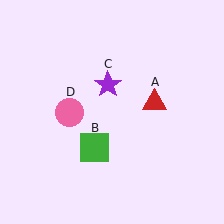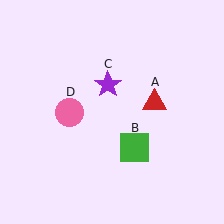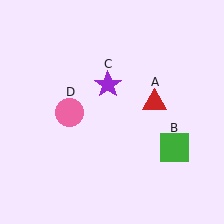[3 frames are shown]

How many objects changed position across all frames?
1 object changed position: green square (object B).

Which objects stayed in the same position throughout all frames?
Red triangle (object A) and purple star (object C) and pink circle (object D) remained stationary.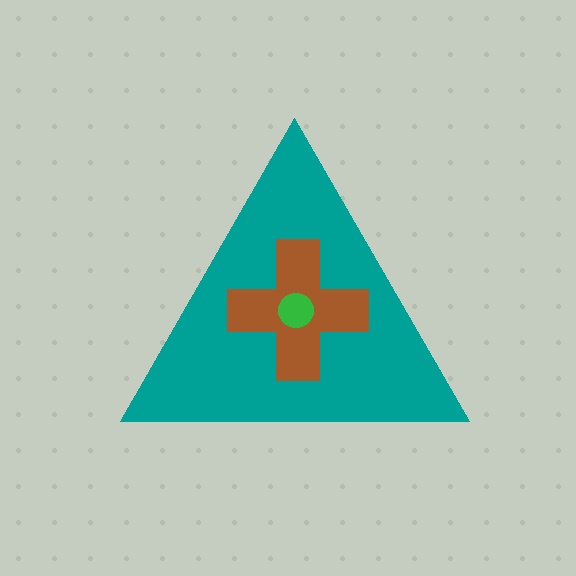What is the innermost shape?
The green circle.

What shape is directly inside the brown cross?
The green circle.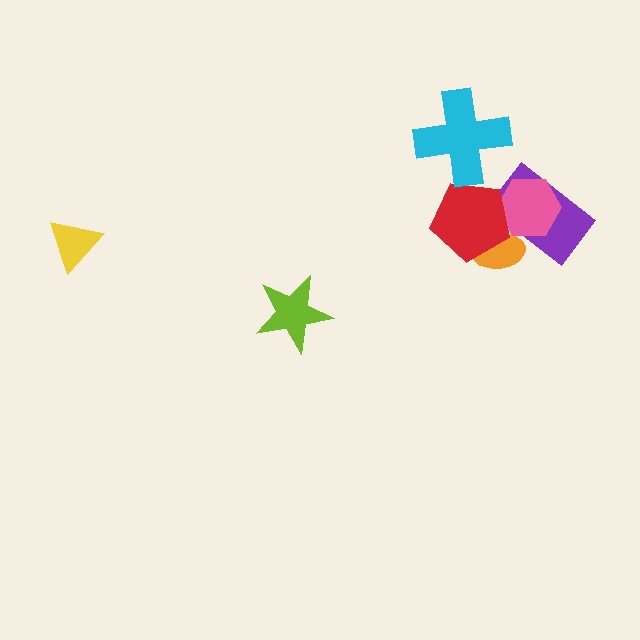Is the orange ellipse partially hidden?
Yes, it is partially covered by another shape.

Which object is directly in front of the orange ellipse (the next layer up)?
The purple rectangle is directly in front of the orange ellipse.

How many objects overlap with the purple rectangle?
3 objects overlap with the purple rectangle.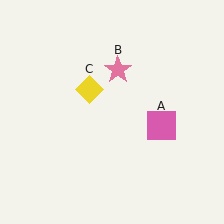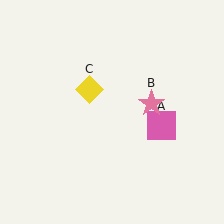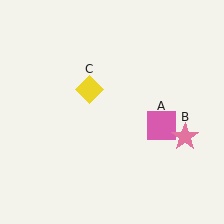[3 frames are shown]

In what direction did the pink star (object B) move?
The pink star (object B) moved down and to the right.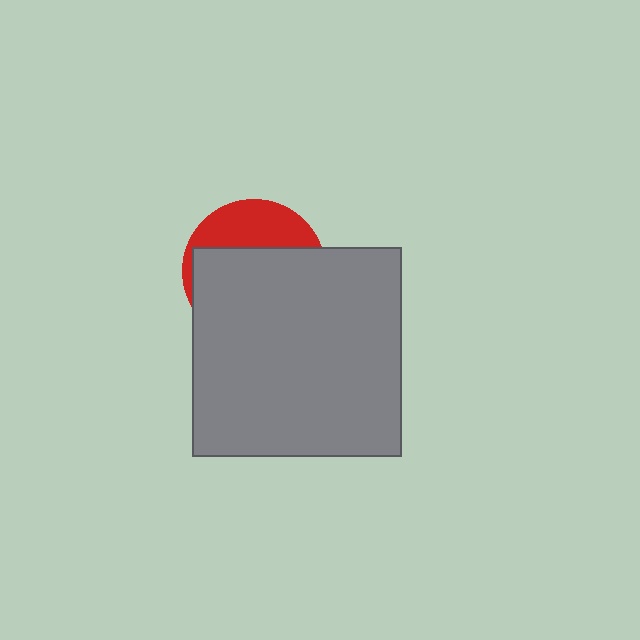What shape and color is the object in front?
The object in front is a gray square.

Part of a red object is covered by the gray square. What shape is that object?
It is a circle.